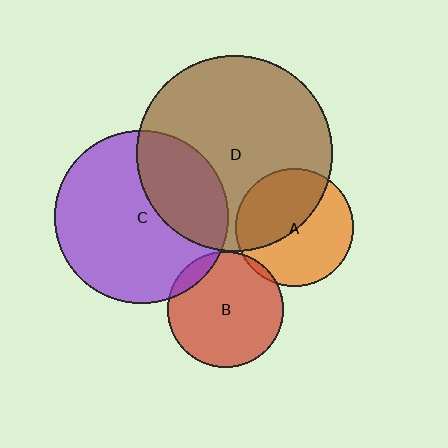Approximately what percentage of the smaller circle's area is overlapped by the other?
Approximately 5%.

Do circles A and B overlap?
Yes.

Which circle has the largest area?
Circle D (brown).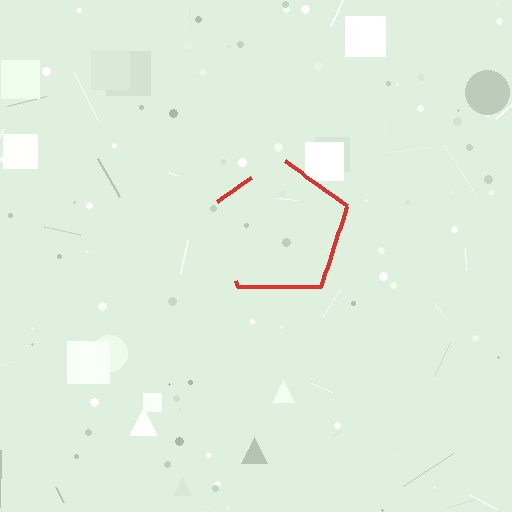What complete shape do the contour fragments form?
The contour fragments form a pentagon.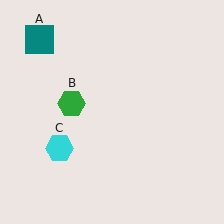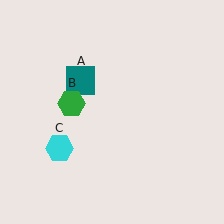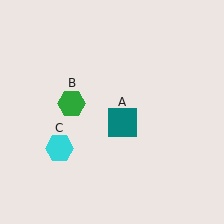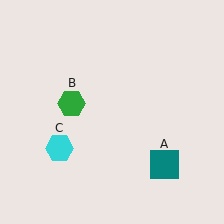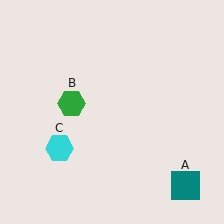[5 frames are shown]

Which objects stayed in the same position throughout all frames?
Green hexagon (object B) and cyan hexagon (object C) remained stationary.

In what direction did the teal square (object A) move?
The teal square (object A) moved down and to the right.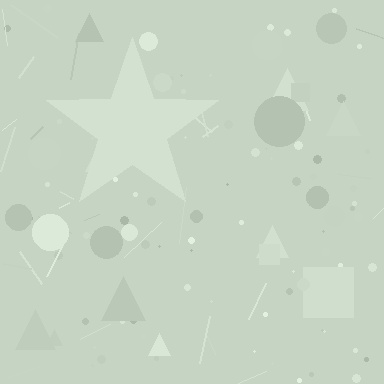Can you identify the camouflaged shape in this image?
The camouflaged shape is a star.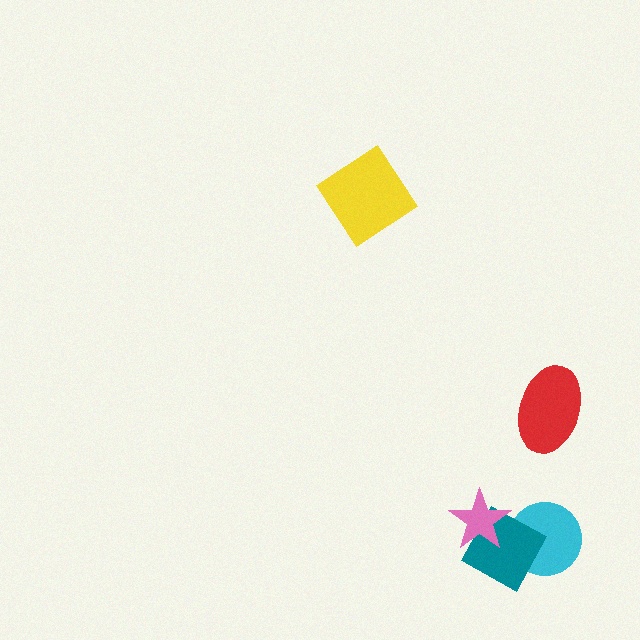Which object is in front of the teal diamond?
The pink star is in front of the teal diamond.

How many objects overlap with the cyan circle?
1 object overlaps with the cyan circle.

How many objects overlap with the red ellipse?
0 objects overlap with the red ellipse.